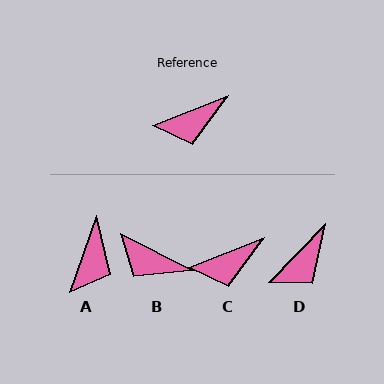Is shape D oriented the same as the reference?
No, it is off by about 24 degrees.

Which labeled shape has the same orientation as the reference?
C.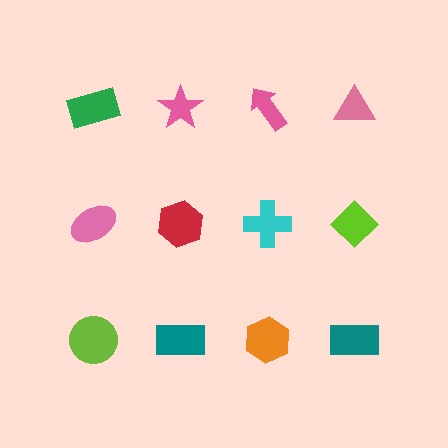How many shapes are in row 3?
4 shapes.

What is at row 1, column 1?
A green rectangle.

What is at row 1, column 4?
A pink triangle.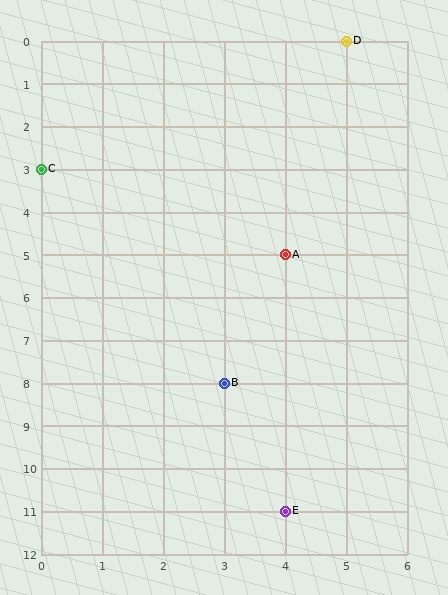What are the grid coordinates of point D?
Point D is at grid coordinates (5, 0).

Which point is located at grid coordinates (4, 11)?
Point E is at (4, 11).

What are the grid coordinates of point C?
Point C is at grid coordinates (0, 3).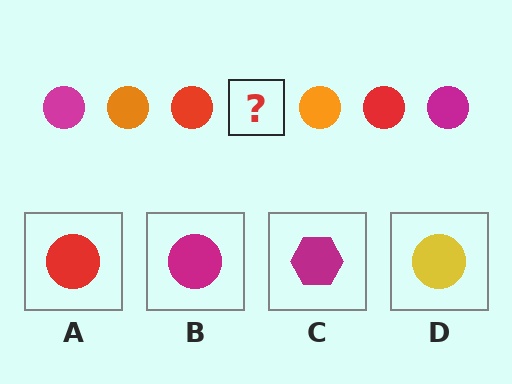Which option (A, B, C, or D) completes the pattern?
B.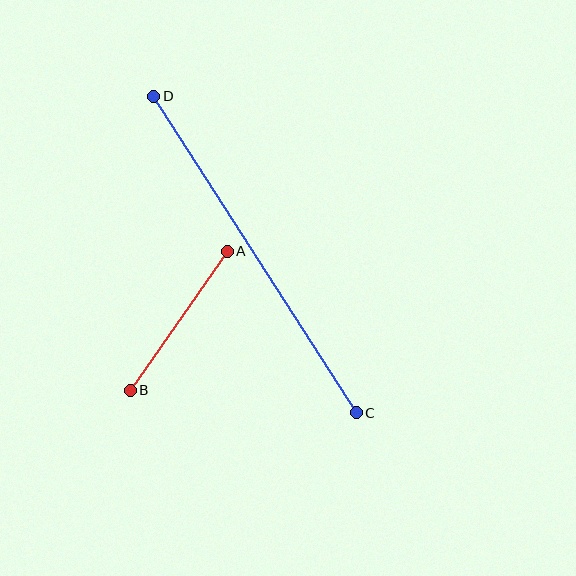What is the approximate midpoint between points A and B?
The midpoint is at approximately (179, 321) pixels.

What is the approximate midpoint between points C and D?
The midpoint is at approximately (255, 254) pixels.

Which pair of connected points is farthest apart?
Points C and D are farthest apart.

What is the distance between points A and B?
The distance is approximately 170 pixels.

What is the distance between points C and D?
The distance is approximately 376 pixels.